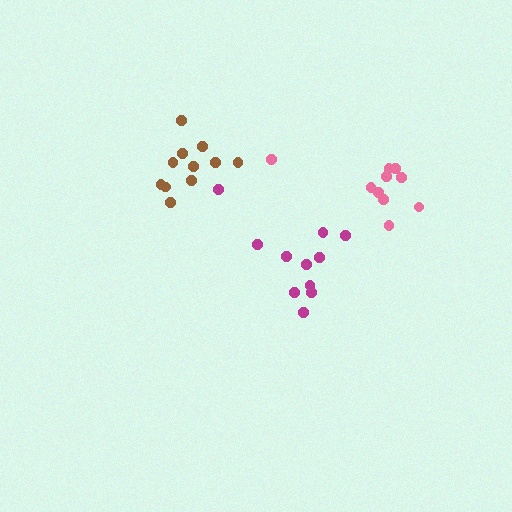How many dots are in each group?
Group 1: 11 dots, Group 2: 11 dots, Group 3: 10 dots (32 total).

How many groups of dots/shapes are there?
There are 3 groups.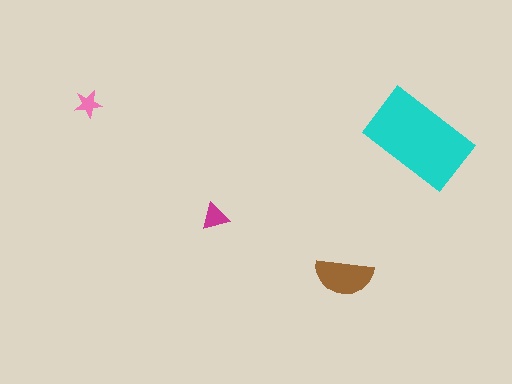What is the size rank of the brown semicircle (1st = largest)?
2nd.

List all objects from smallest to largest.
The pink star, the magenta triangle, the brown semicircle, the cyan rectangle.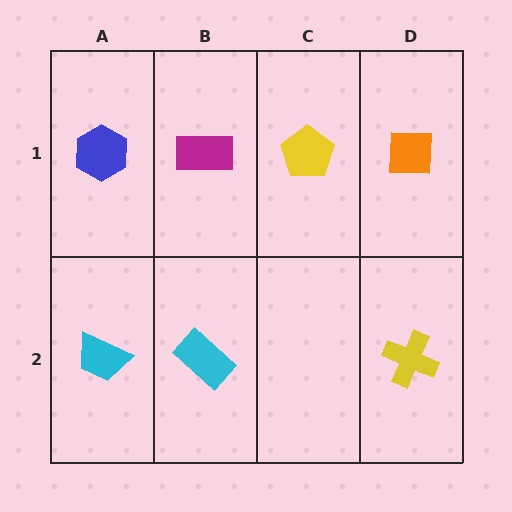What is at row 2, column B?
A cyan rectangle.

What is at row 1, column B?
A magenta rectangle.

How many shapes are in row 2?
3 shapes.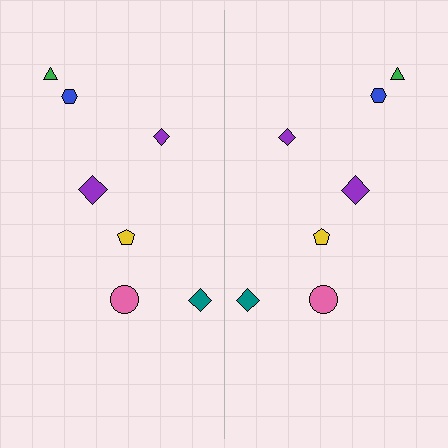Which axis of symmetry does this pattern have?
The pattern has a vertical axis of symmetry running through the center of the image.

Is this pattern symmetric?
Yes, this pattern has bilateral (reflection) symmetry.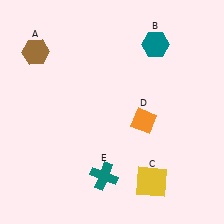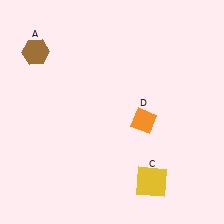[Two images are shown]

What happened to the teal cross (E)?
The teal cross (E) was removed in Image 2. It was in the bottom-left area of Image 1.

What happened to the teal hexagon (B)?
The teal hexagon (B) was removed in Image 2. It was in the top-right area of Image 1.